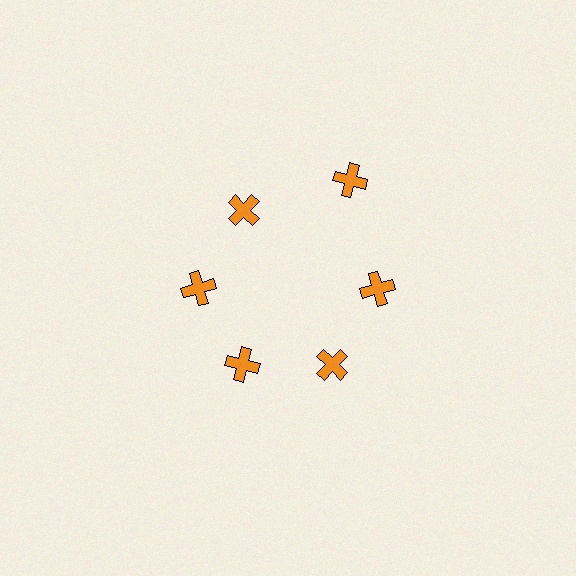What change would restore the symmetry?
The symmetry would be restored by moving it inward, back onto the ring so that all 6 crosses sit at equal angles and equal distance from the center.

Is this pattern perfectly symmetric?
No. The 6 orange crosses are arranged in a ring, but one element near the 1 o'clock position is pushed outward from the center, breaking the 6-fold rotational symmetry.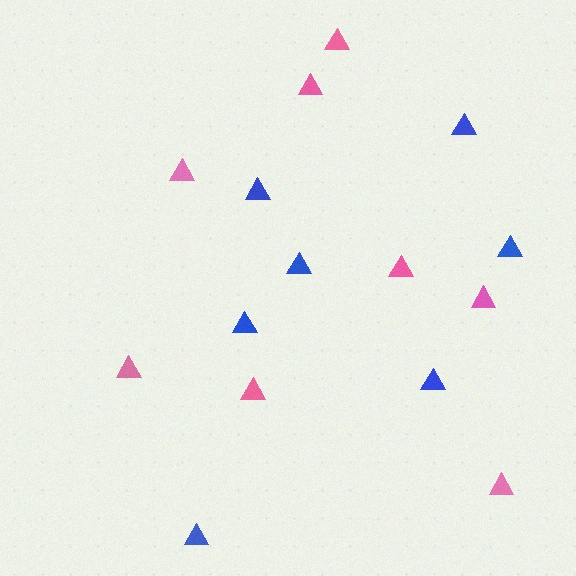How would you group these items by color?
There are 2 groups: one group of blue triangles (7) and one group of pink triangles (8).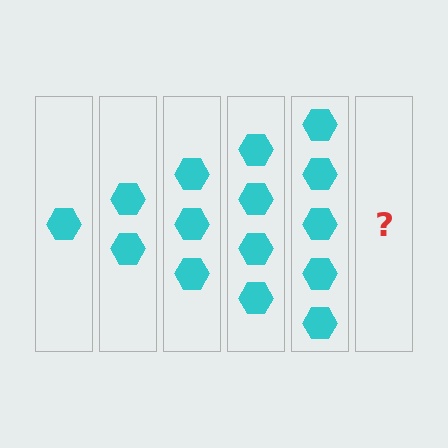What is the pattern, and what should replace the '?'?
The pattern is that each step adds one more hexagon. The '?' should be 6 hexagons.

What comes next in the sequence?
The next element should be 6 hexagons.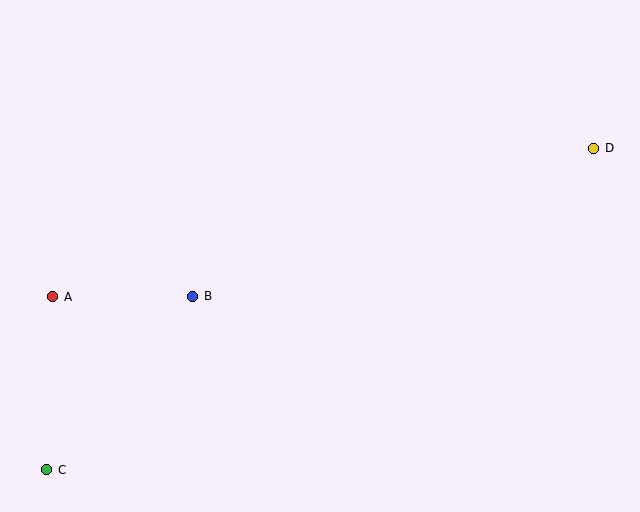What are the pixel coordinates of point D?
Point D is at (594, 148).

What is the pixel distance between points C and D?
The distance between C and D is 634 pixels.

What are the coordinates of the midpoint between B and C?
The midpoint between B and C is at (120, 383).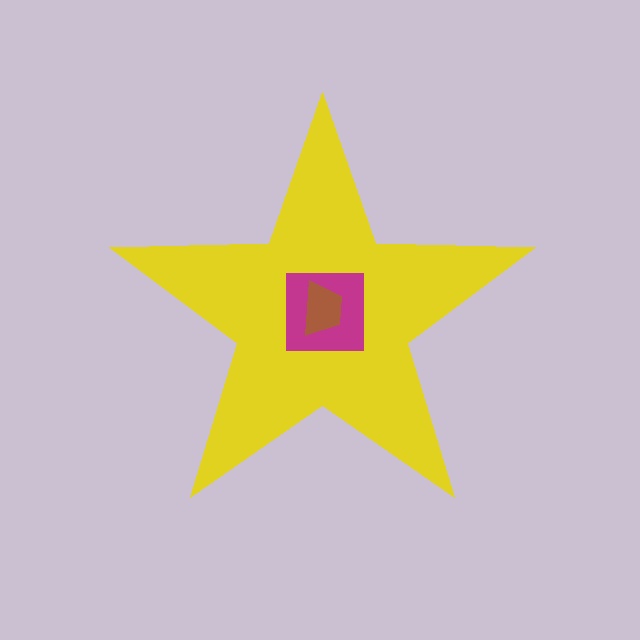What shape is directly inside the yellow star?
The magenta square.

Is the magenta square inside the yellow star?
Yes.